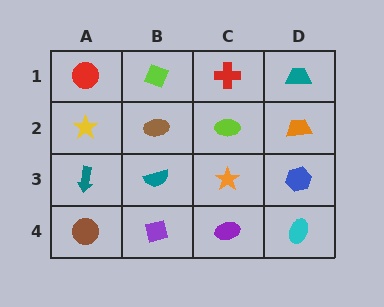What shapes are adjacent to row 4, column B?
A teal semicircle (row 3, column B), a brown circle (row 4, column A), a purple ellipse (row 4, column C).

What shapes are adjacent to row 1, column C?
A lime ellipse (row 2, column C), a lime diamond (row 1, column B), a teal trapezoid (row 1, column D).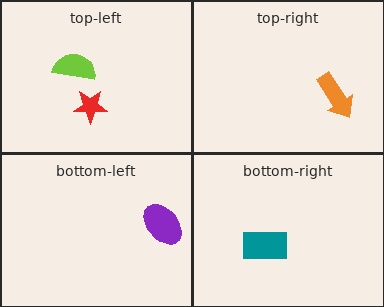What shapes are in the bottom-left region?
The purple ellipse.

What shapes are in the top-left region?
The lime semicircle, the red star.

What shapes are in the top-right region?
The orange arrow.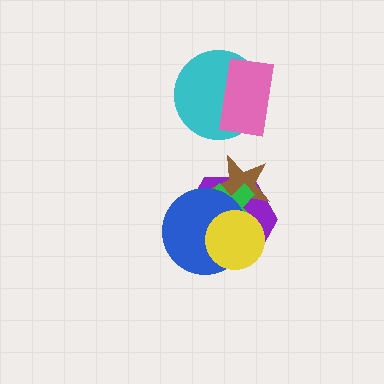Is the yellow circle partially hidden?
No, no other shape covers it.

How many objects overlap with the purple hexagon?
4 objects overlap with the purple hexagon.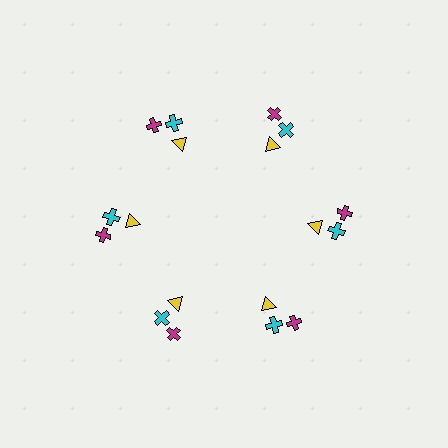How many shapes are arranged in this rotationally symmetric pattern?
There are 18 shapes, arranged in 6 groups of 3.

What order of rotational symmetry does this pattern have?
This pattern has 6-fold rotational symmetry.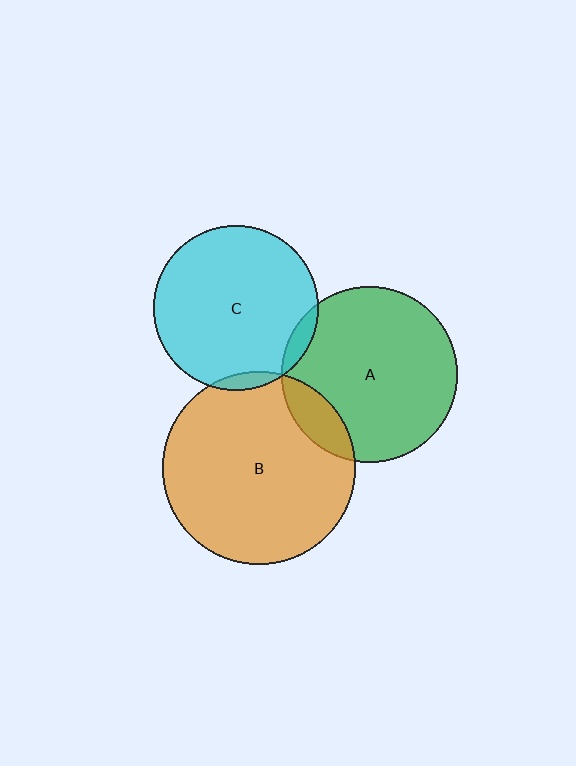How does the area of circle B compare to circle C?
Approximately 1.4 times.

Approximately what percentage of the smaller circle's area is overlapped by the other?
Approximately 5%.